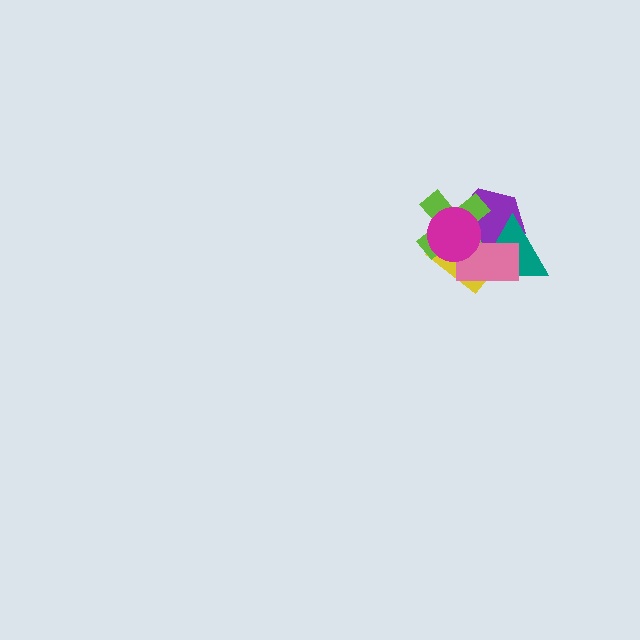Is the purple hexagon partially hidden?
Yes, it is partially covered by another shape.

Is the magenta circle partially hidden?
No, no other shape covers it.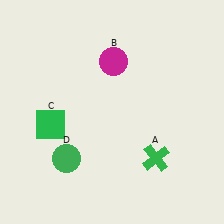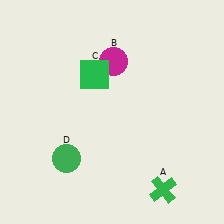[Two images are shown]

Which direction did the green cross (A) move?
The green cross (A) moved down.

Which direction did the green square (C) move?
The green square (C) moved up.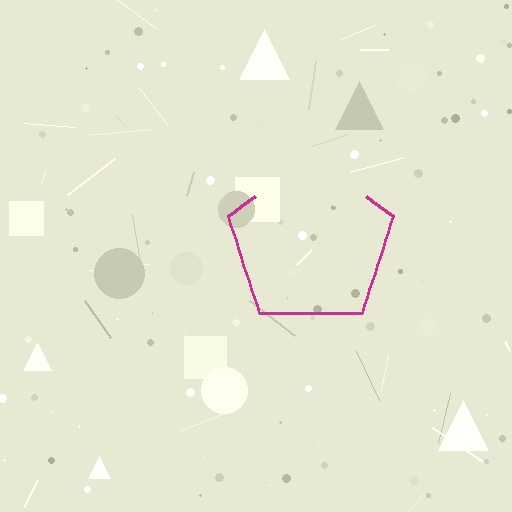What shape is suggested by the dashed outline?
The dashed outline suggests a pentagon.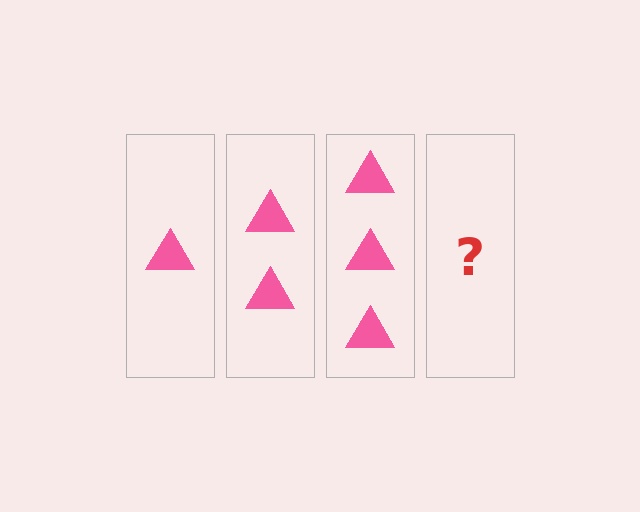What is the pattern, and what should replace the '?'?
The pattern is that each step adds one more triangle. The '?' should be 4 triangles.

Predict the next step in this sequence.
The next step is 4 triangles.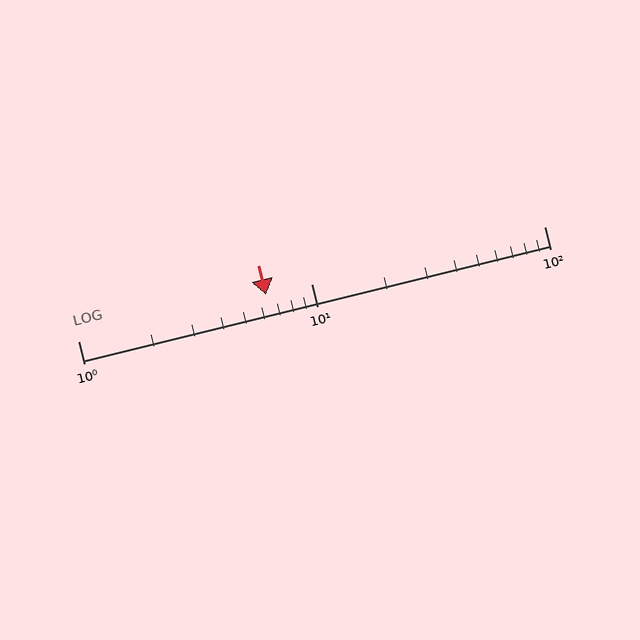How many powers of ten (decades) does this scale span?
The scale spans 2 decades, from 1 to 100.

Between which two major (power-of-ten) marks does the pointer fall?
The pointer is between 1 and 10.